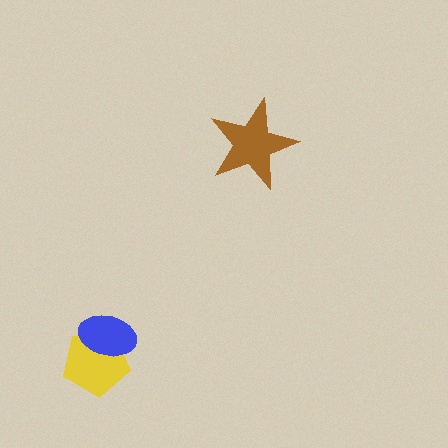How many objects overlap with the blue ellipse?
1 object overlaps with the blue ellipse.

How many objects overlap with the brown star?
0 objects overlap with the brown star.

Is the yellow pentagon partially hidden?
Yes, it is partially covered by another shape.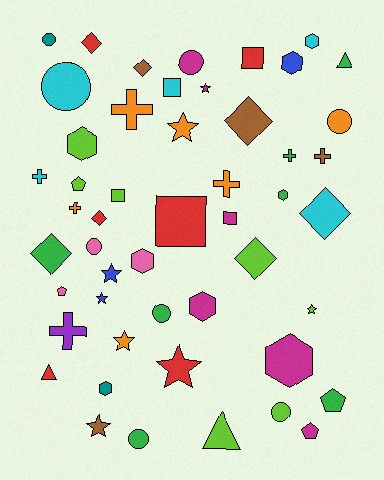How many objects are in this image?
There are 50 objects.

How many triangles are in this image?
There are 3 triangles.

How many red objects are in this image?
There are 6 red objects.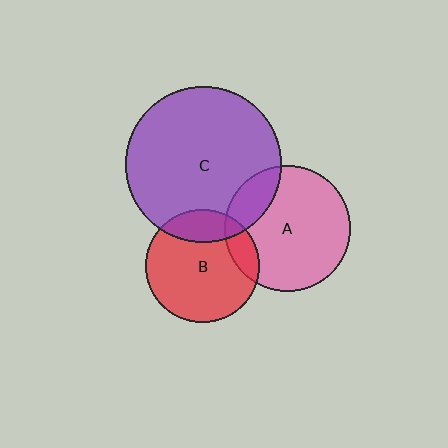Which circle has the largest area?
Circle C (purple).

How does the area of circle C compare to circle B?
Approximately 1.9 times.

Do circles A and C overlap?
Yes.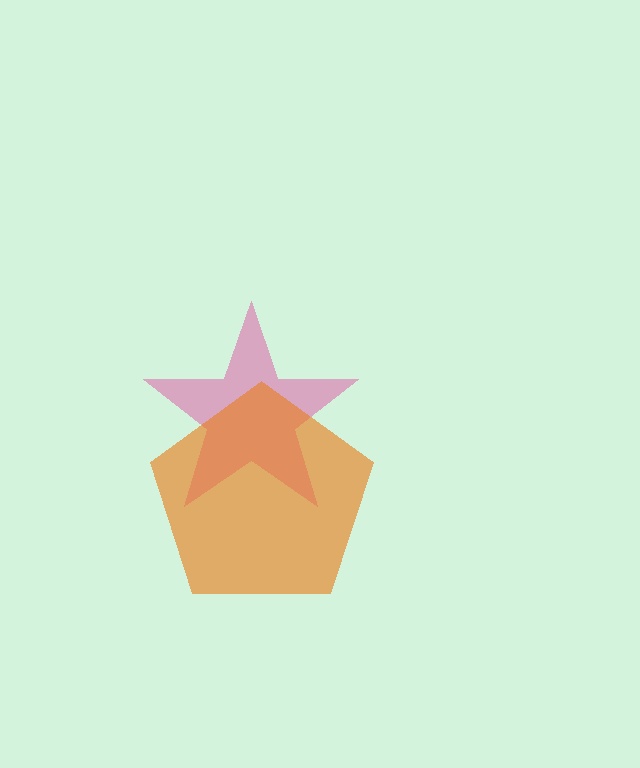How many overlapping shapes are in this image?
There are 2 overlapping shapes in the image.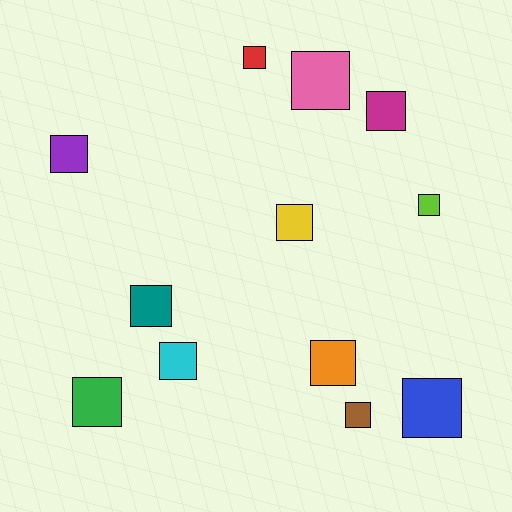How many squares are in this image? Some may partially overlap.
There are 12 squares.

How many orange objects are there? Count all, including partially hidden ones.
There is 1 orange object.